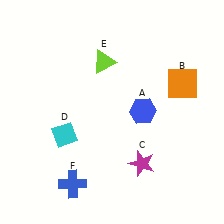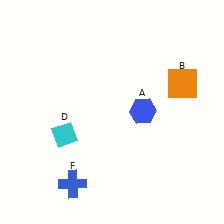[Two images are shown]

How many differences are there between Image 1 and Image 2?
There are 2 differences between the two images.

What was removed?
The magenta star (C), the lime triangle (E) were removed in Image 2.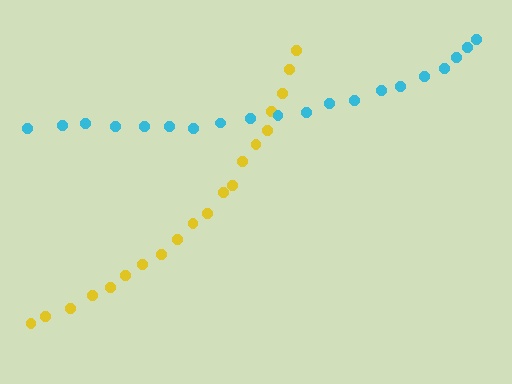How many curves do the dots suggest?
There are 2 distinct paths.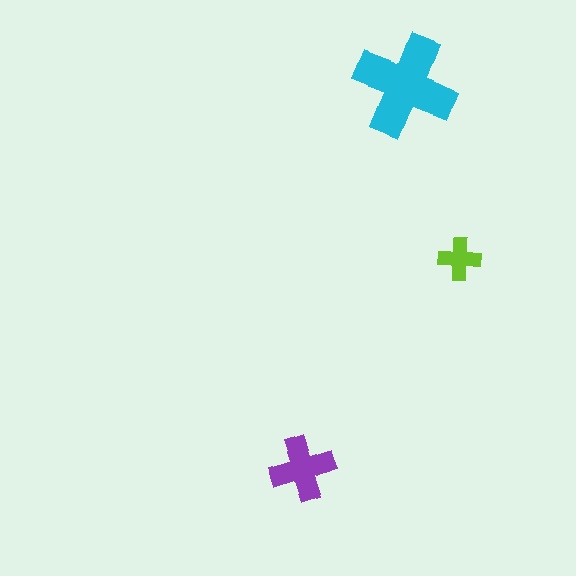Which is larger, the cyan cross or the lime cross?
The cyan one.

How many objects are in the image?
There are 3 objects in the image.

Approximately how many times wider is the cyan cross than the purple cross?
About 1.5 times wider.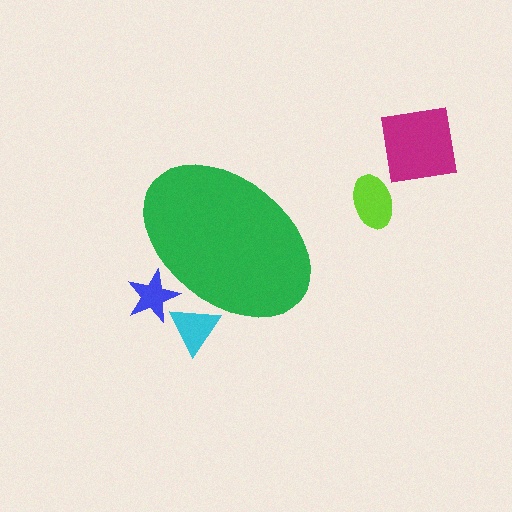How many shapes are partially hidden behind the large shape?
2 shapes are partially hidden.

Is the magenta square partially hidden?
No, the magenta square is fully visible.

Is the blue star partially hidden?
Yes, the blue star is partially hidden behind the green ellipse.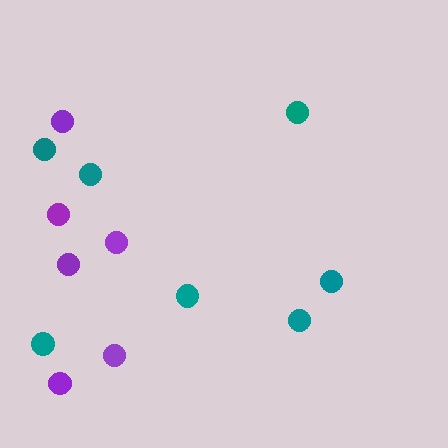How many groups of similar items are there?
There are 2 groups: one group of teal circles (7) and one group of purple circles (6).